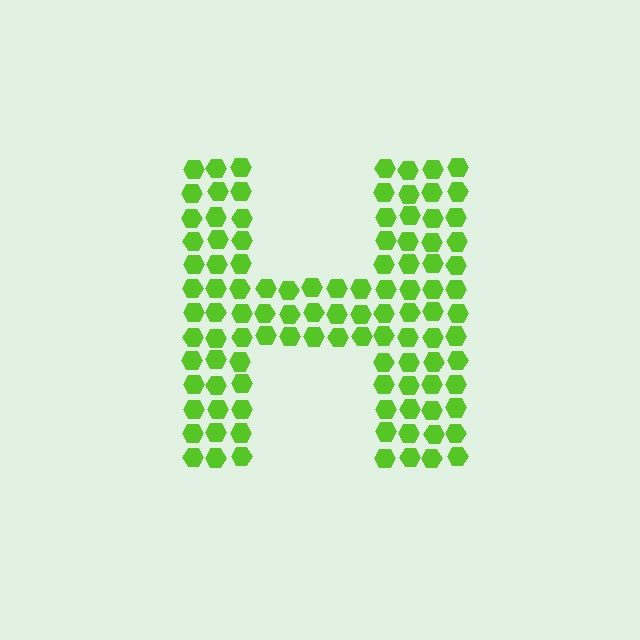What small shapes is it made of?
It is made of small hexagons.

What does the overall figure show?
The overall figure shows the letter H.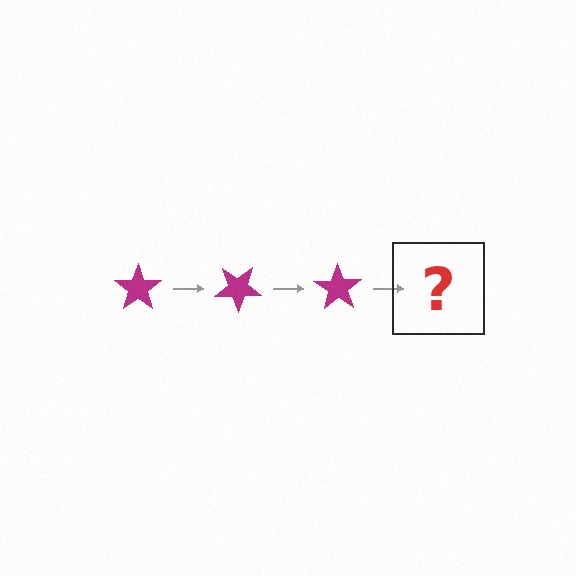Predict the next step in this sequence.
The next step is a magenta star rotated 105 degrees.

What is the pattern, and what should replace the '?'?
The pattern is that the star rotates 35 degrees each step. The '?' should be a magenta star rotated 105 degrees.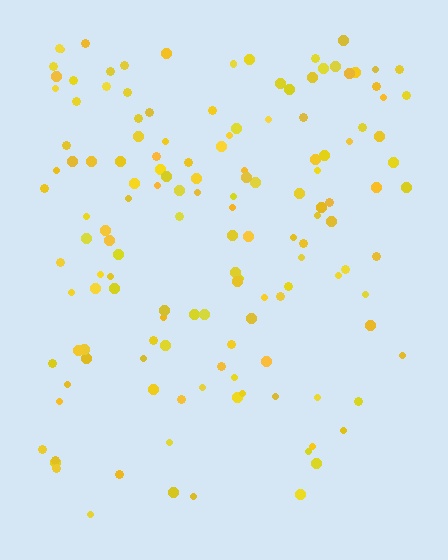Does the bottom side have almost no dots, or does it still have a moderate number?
Still a moderate number, just noticeably fewer than the top.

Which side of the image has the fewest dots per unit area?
The bottom.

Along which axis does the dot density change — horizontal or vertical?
Vertical.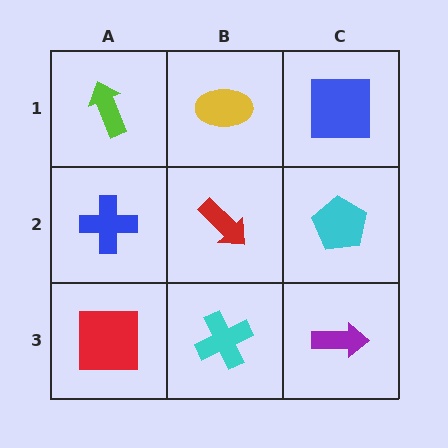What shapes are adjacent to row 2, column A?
A lime arrow (row 1, column A), a red square (row 3, column A), a red arrow (row 2, column B).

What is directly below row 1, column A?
A blue cross.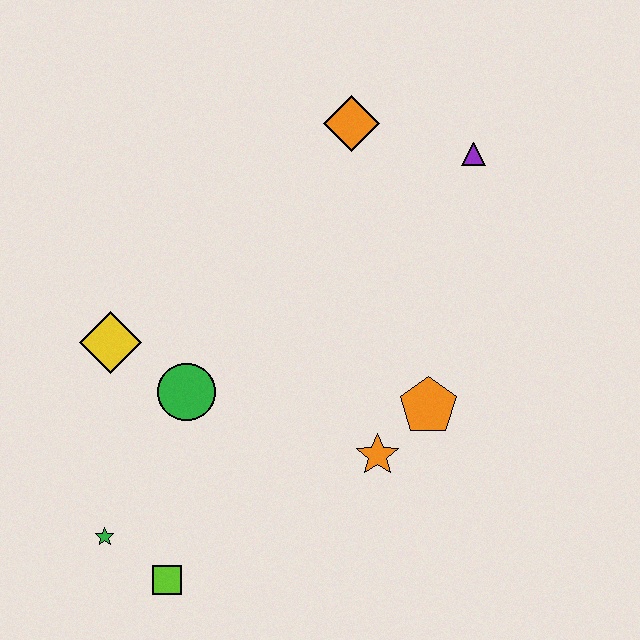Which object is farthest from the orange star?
The orange diamond is farthest from the orange star.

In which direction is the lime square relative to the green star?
The lime square is to the right of the green star.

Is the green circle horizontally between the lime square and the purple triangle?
Yes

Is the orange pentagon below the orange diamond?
Yes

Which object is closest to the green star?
The lime square is closest to the green star.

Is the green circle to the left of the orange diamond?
Yes